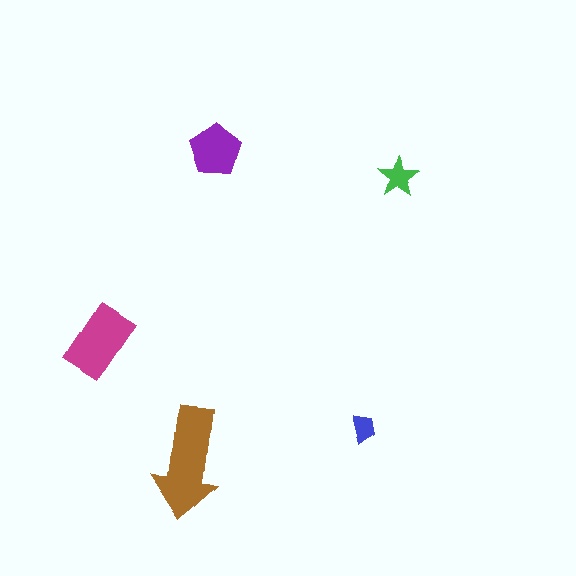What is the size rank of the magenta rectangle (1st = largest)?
2nd.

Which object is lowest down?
The brown arrow is bottommost.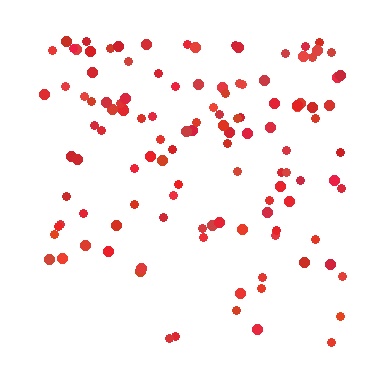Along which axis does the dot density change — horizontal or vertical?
Vertical.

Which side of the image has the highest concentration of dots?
The top.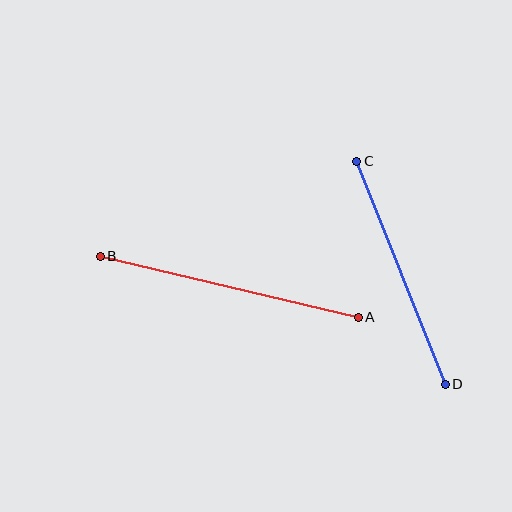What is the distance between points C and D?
The distance is approximately 240 pixels.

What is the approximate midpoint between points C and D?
The midpoint is at approximately (401, 273) pixels.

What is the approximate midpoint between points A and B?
The midpoint is at approximately (229, 287) pixels.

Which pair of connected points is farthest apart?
Points A and B are farthest apart.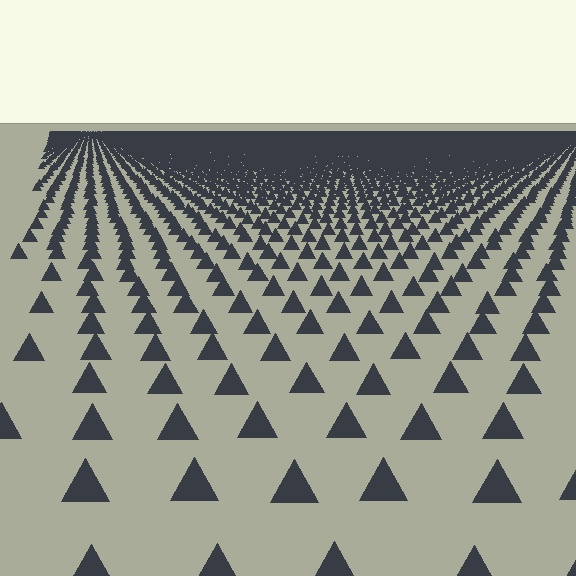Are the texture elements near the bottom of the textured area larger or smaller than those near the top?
Larger. Near the bottom, elements are closer to the viewer and appear at a bigger on-screen size.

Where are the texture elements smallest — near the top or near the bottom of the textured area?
Near the top.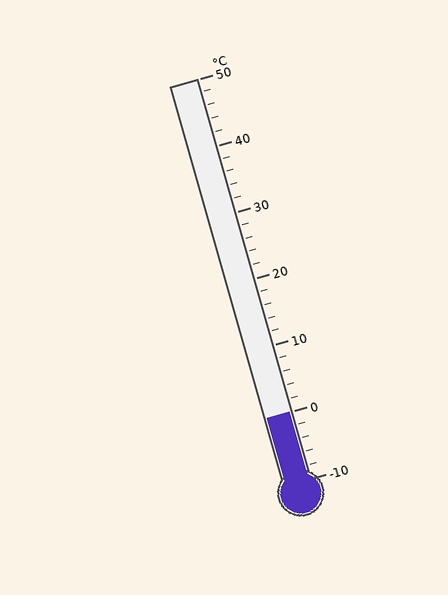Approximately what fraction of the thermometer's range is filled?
The thermometer is filled to approximately 15% of its range.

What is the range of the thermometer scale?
The thermometer scale ranges from -10°C to 50°C.